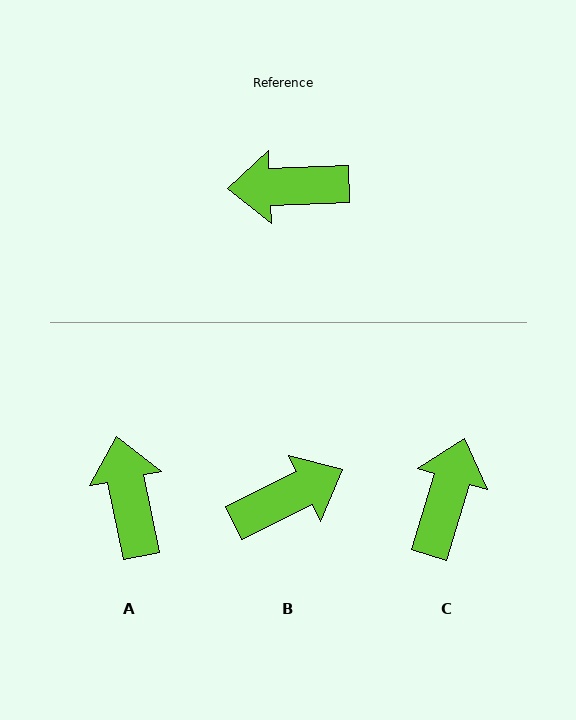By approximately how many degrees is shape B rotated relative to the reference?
Approximately 156 degrees clockwise.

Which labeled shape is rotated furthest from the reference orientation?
B, about 156 degrees away.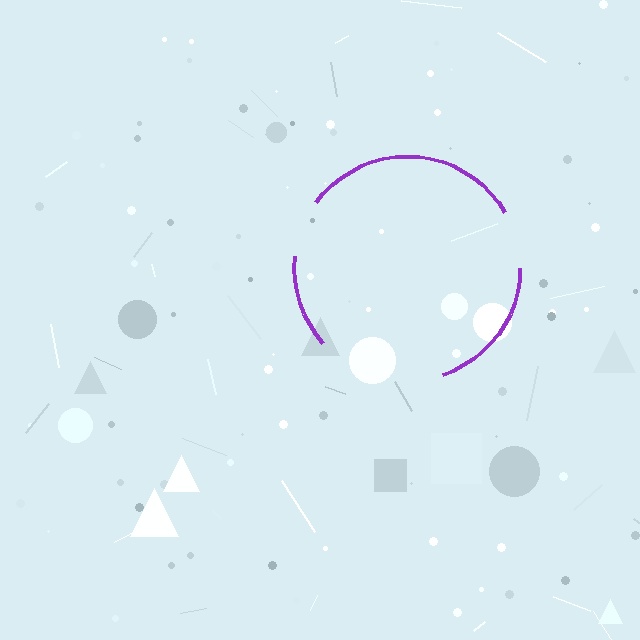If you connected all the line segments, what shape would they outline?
They would outline a circle.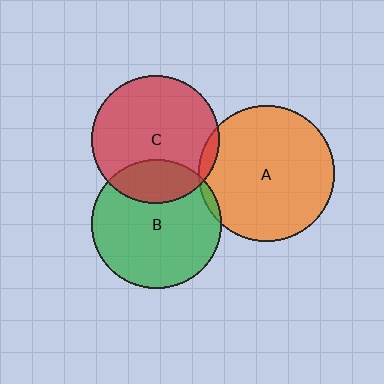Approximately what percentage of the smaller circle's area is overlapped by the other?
Approximately 25%.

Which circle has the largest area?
Circle A (orange).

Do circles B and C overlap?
Yes.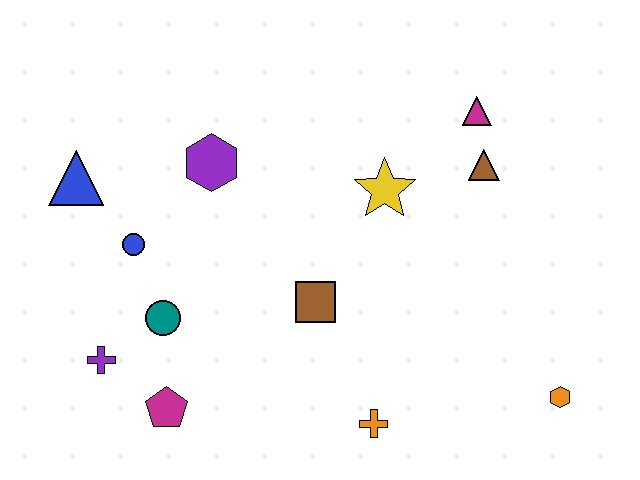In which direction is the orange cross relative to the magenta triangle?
The orange cross is below the magenta triangle.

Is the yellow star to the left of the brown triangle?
Yes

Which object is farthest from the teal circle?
The orange hexagon is farthest from the teal circle.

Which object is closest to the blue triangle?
The blue circle is closest to the blue triangle.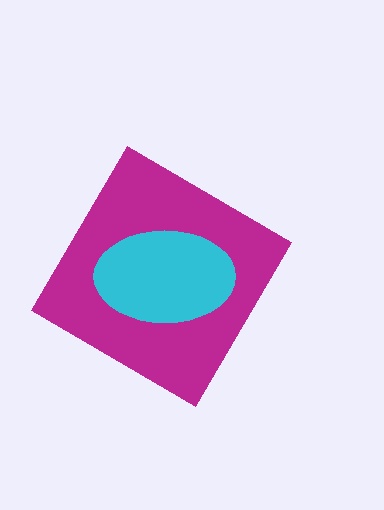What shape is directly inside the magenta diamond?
The cyan ellipse.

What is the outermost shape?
The magenta diamond.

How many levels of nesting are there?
2.